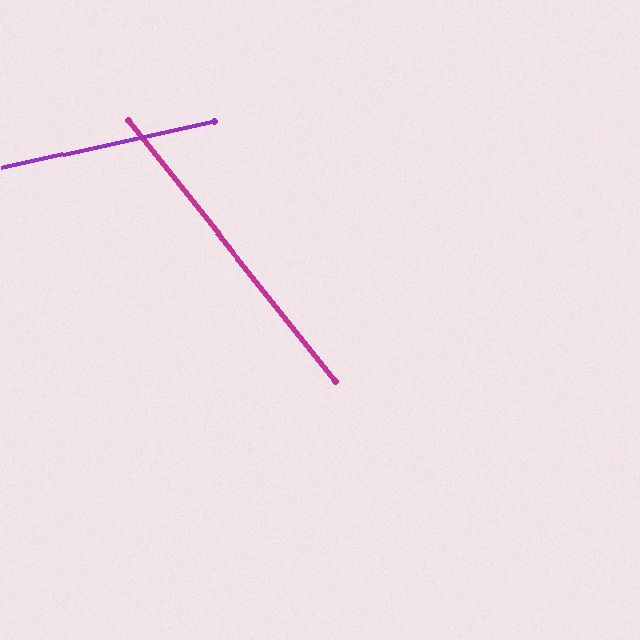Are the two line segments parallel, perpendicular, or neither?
Neither parallel nor perpendicular — they differ by about 64°.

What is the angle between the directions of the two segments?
Approximately 64 degrees.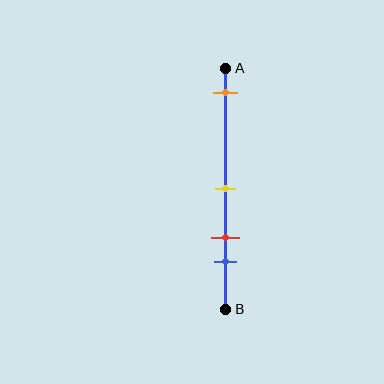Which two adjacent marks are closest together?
The red and blue marks are the closest adjacent pair.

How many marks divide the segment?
There are 4 marks dividing the segment.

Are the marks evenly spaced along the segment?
No, the marks are not evenly spaced.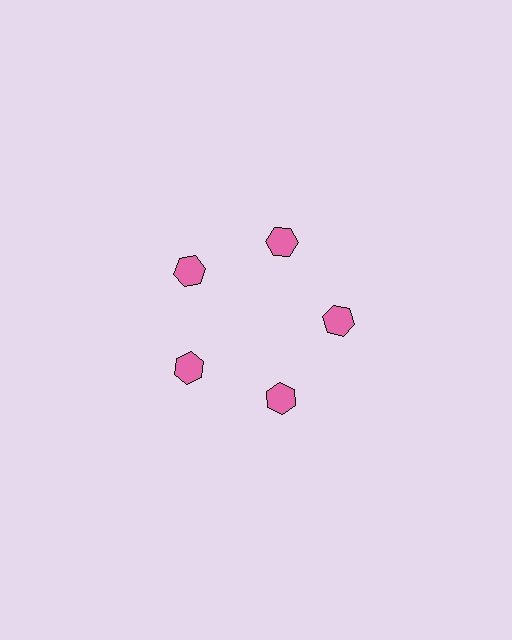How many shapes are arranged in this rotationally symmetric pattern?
There are 5 shapes, arranged in 5 groups of 1.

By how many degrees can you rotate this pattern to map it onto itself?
The pattern maps onto itself every 72 degrees of rotation.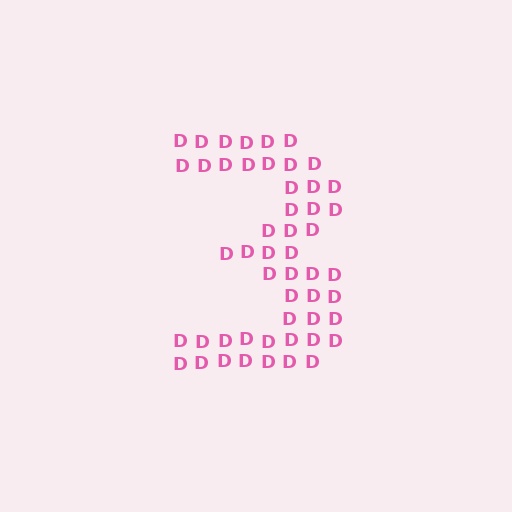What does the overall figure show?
The overall figure shows the digit 3.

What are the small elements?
The small elements are letter D's.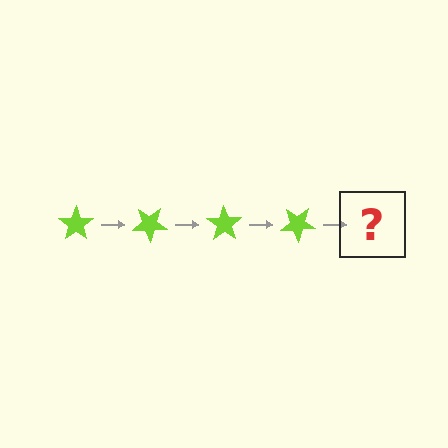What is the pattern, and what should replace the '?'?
The pattern is that the star rotates 35 degrees each step. The '?' should be a lime star rotated 140 degrees.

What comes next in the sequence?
The next element should be a lime star rotated 140 degrees.